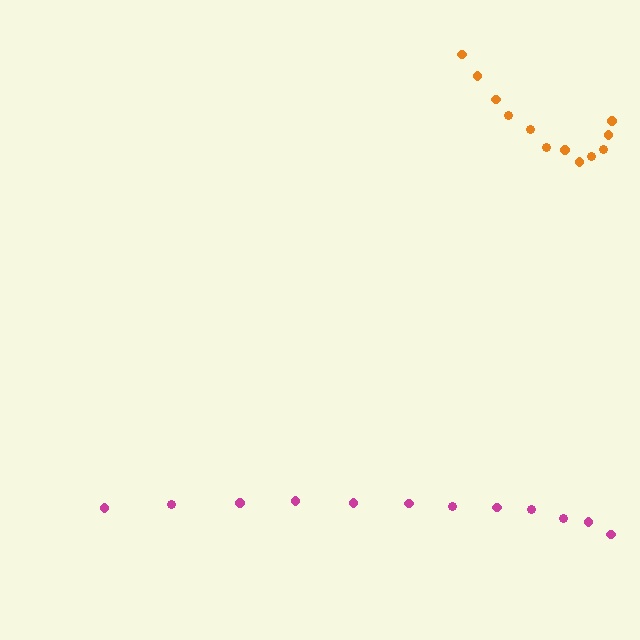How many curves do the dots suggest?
There are 2 distinct paths.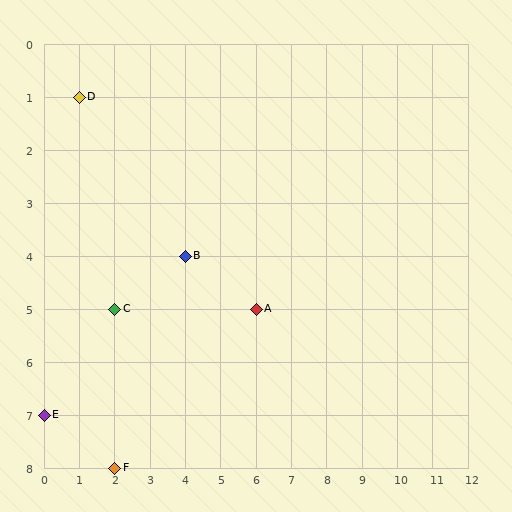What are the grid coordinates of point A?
Point A is at grid coordinates (6, 5).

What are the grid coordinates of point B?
Point B is at grid coordinates (4, 4).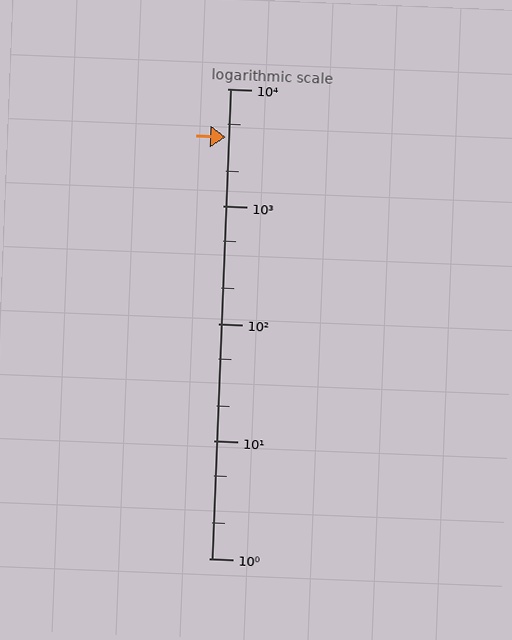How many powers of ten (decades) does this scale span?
The scale spans 4 decades, from 1 to 10000.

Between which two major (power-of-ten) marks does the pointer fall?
The pointer is between 1000 and 10000.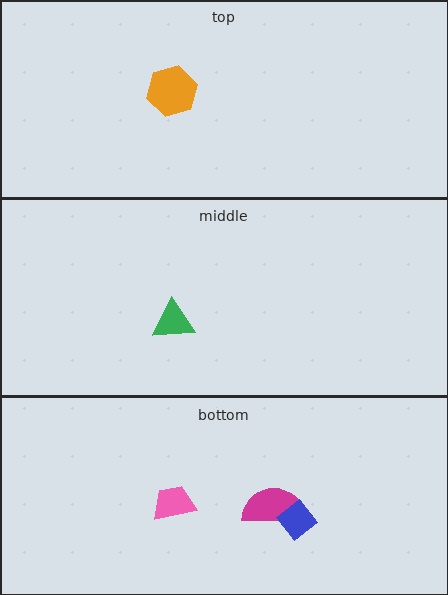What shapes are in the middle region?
The green triangle.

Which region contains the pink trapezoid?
The bottom region.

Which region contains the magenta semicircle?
The bottom region.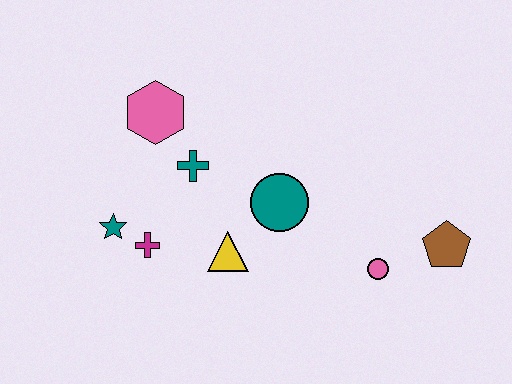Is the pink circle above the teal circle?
No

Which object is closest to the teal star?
The magenta cross is closest to the teal star.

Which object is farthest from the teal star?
The brown pentagon is farthest from the teal star.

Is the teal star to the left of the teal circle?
Yes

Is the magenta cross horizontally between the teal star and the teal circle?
Yes